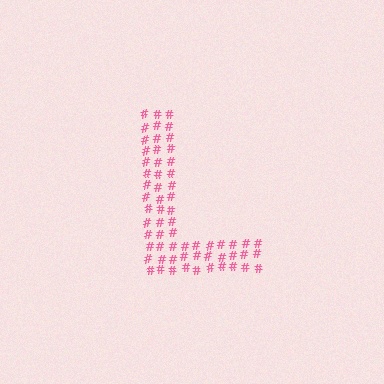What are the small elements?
The small elements are hash symbols.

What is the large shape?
The large shape is the letter L.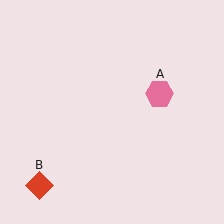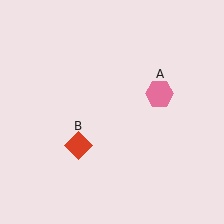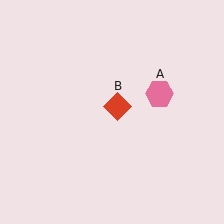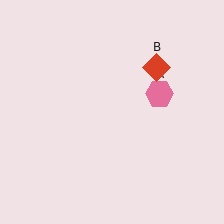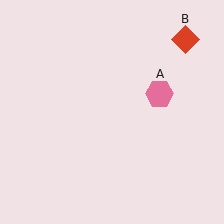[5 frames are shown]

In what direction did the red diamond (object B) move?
The red diamond (object B) moved up and to the right.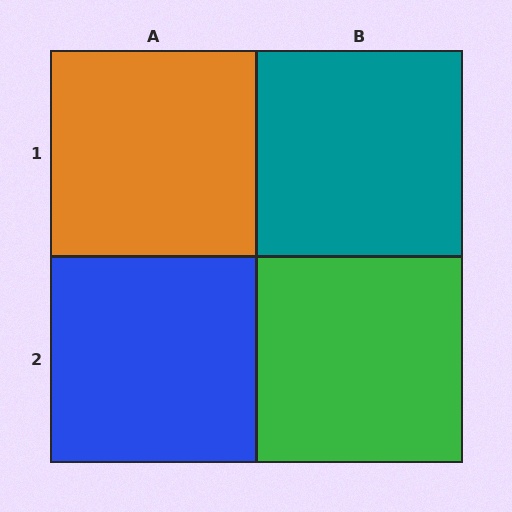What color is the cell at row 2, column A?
Blue.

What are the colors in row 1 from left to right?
Orange, teal.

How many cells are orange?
1 cell is orange.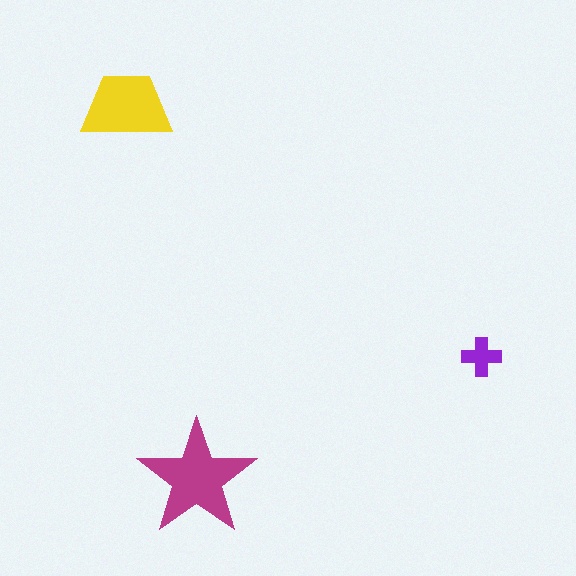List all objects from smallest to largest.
The purple cross, the yellow trapezoid, the magenta star.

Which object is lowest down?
The magenta star is bottommost.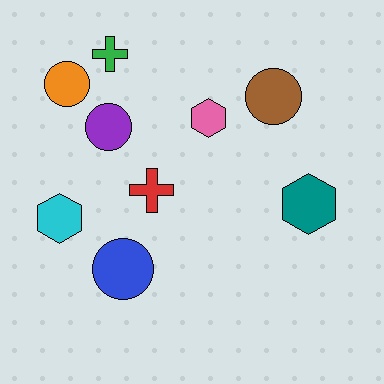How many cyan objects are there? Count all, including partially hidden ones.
There is 1 cyan object.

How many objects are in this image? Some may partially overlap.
There are 9 objects.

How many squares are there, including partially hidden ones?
There are no squares.